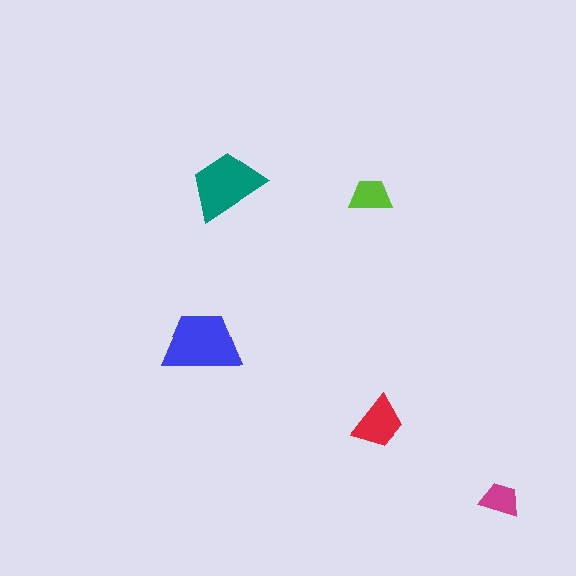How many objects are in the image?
There are 5 objects in the image.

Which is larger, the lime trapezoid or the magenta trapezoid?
The lime one.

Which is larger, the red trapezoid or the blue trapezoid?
The blue one.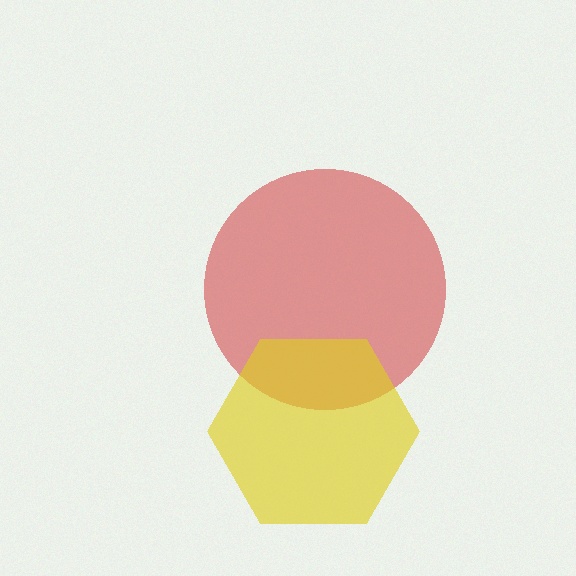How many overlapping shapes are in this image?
There are 2 overlapping shapes in the image.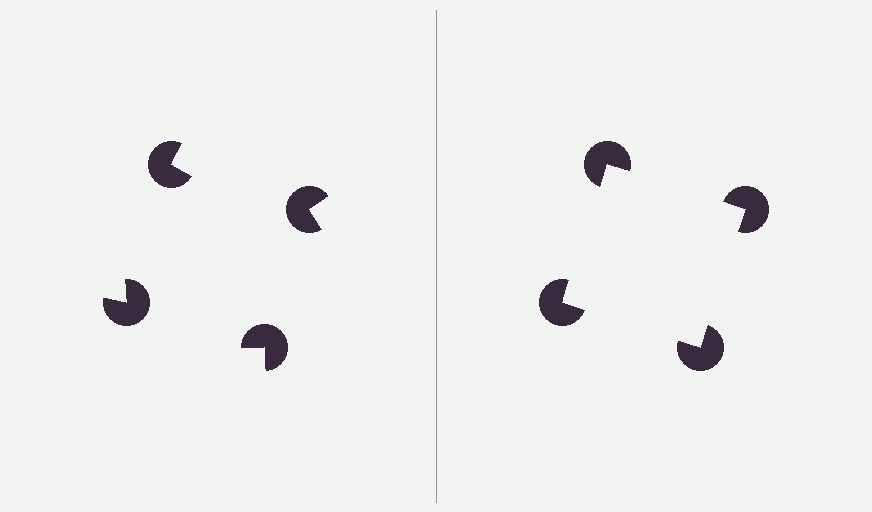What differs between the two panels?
The pac-man discs are positioned identically on both sides; only the wedge orientations differ. On the right they align to a square; on the left they are misaligned.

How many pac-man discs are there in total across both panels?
8 — 4 on each side.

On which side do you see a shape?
An illusory square appears on the right side. On the left side the wedge cuts are rotated, so no coherent shape forms.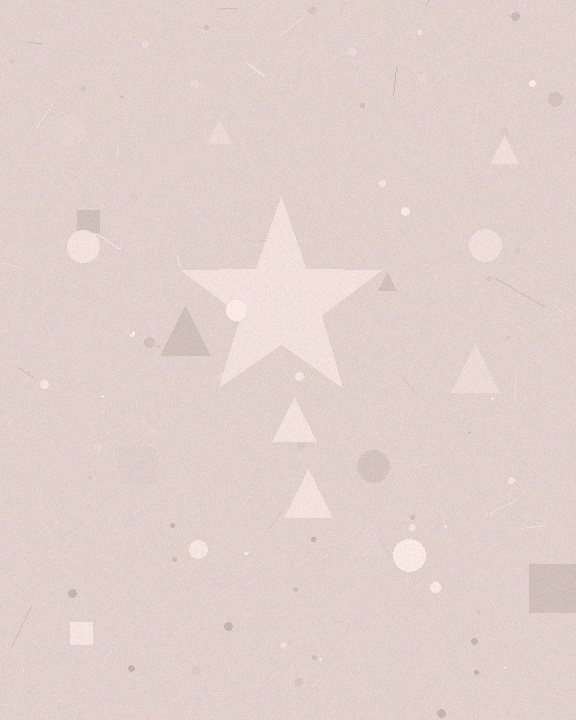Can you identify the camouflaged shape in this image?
The camouflaged shape is a star.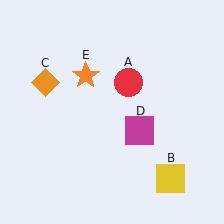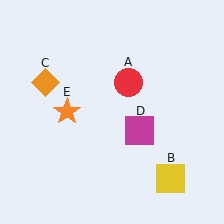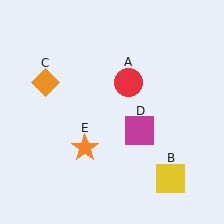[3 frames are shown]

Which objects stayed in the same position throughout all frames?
Red circle (object A) and yellow square (object B) and orange diamond (object C) and magenta square (object D) remained stationary.